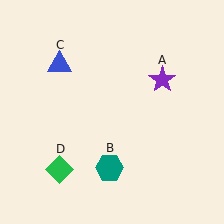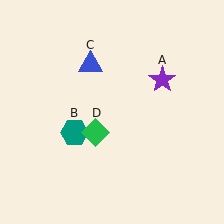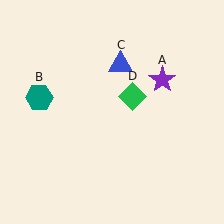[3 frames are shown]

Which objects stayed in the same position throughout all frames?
Purple star (object A) remained stationary.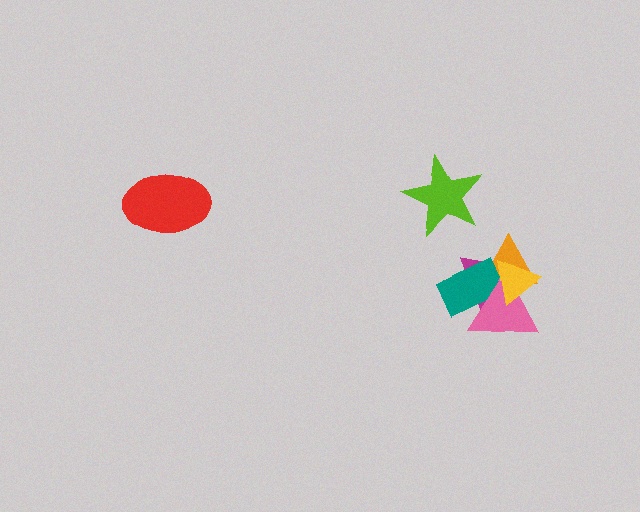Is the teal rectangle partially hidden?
Yes, it is partially covered by another shape.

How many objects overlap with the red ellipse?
0 objects overlap with the red ellipse.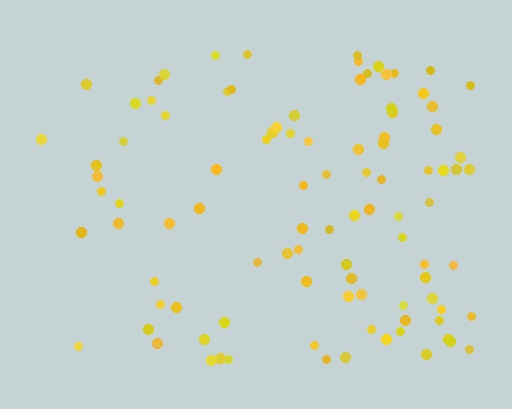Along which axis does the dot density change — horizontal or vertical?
Horizontal.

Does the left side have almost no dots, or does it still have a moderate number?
Still a moderate number, just noticeably fewer than the right.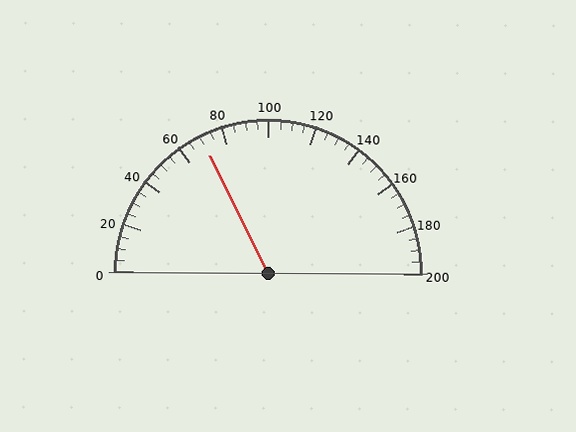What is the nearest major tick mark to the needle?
The nearest major tick mark is 80.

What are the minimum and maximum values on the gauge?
The gauge ranges from 0 to 200.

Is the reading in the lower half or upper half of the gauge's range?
The reading is in the lower half of the range (0 to 200).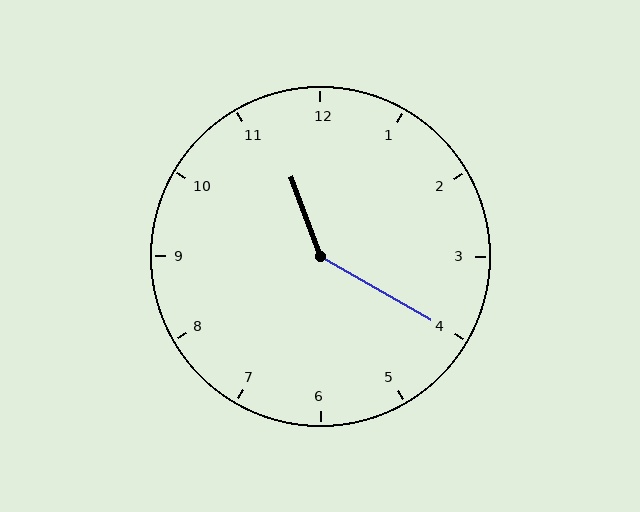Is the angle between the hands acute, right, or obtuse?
It is obtuse.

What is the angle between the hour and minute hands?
Approximately 140 degrees.